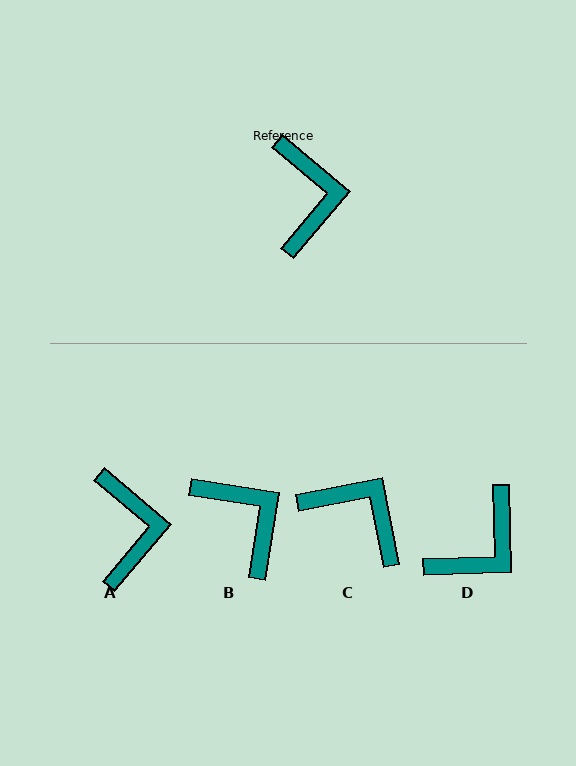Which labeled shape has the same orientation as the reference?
A.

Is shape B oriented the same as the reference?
No, it is off by about 31 degrees.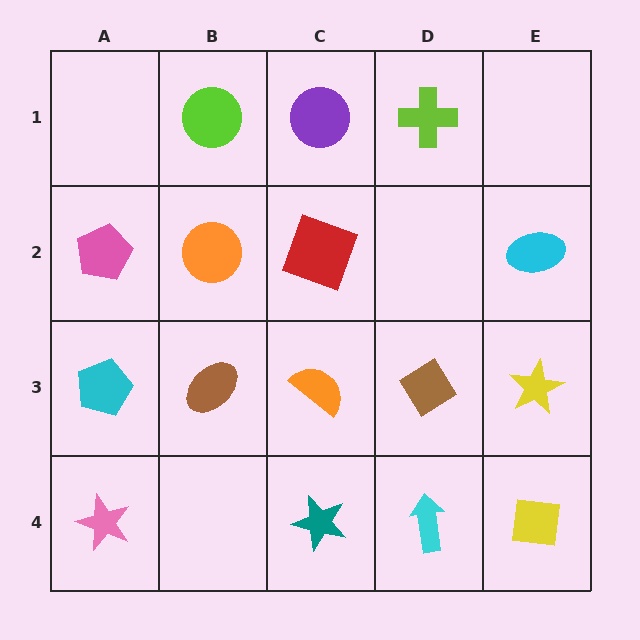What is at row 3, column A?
A cyan pentagon.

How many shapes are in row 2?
4 shapes.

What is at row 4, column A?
A pink star.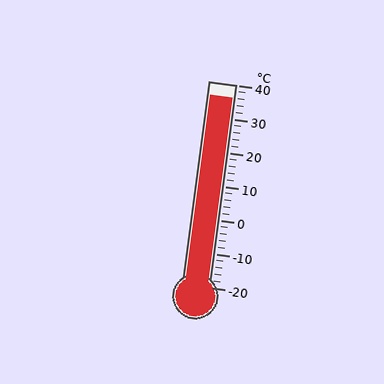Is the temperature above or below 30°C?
The temperature is above 30°C.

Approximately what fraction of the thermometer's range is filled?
The thermometer is filled to approximately 95% of its range.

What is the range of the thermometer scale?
The thermometer scale ranges from -20°C to 40°C.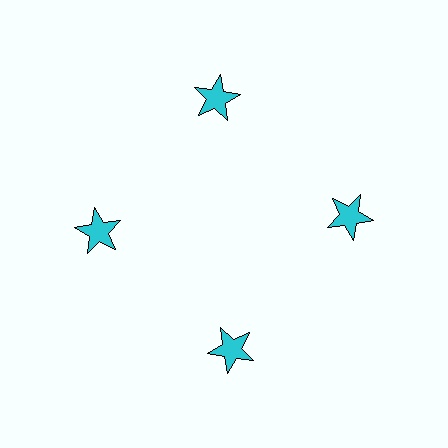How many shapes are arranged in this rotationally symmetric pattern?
There are 4 shapes, arranged in 4 groups of 1.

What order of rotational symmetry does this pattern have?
This pattern has 4-fold rotational symmetry.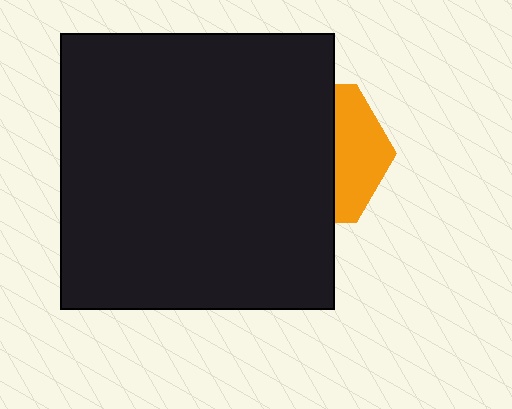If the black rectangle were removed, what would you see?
You would see the complete orange hexagon.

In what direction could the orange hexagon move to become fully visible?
The orange hexagon could move right. That would shift it out from behind the black rectangle entirely.